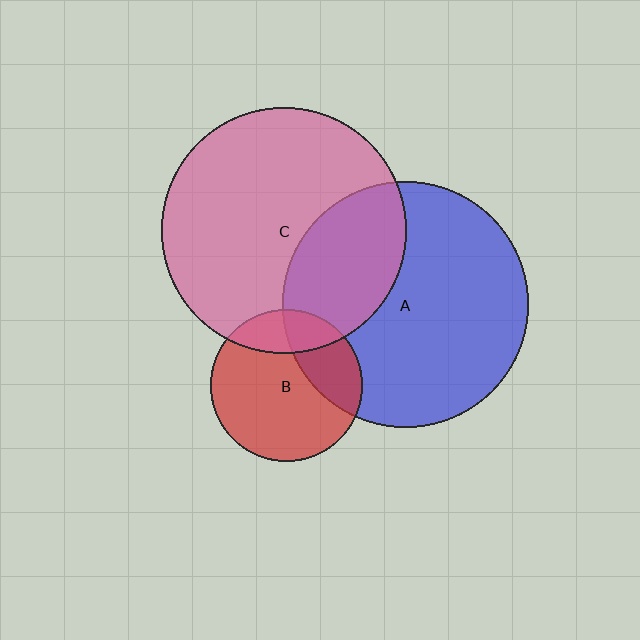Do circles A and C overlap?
Yes.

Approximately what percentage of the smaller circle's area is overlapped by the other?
Approximately 30%.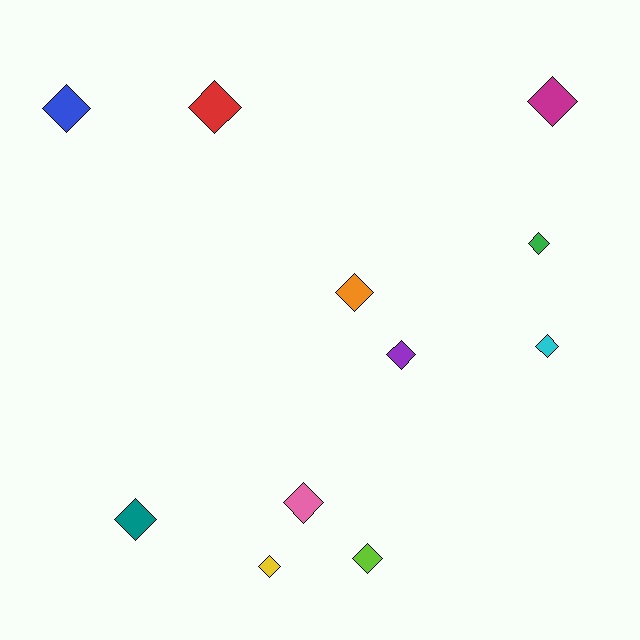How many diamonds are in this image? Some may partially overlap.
There are 11 diamonds.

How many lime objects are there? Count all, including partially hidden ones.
There is 1 lime object.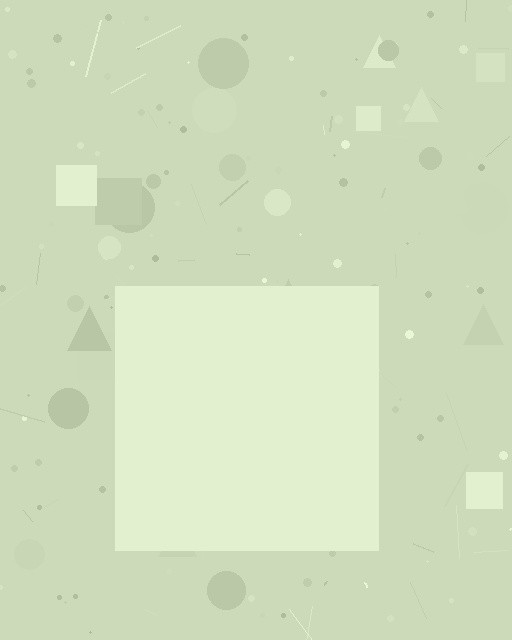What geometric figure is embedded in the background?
A square is embedded in the background.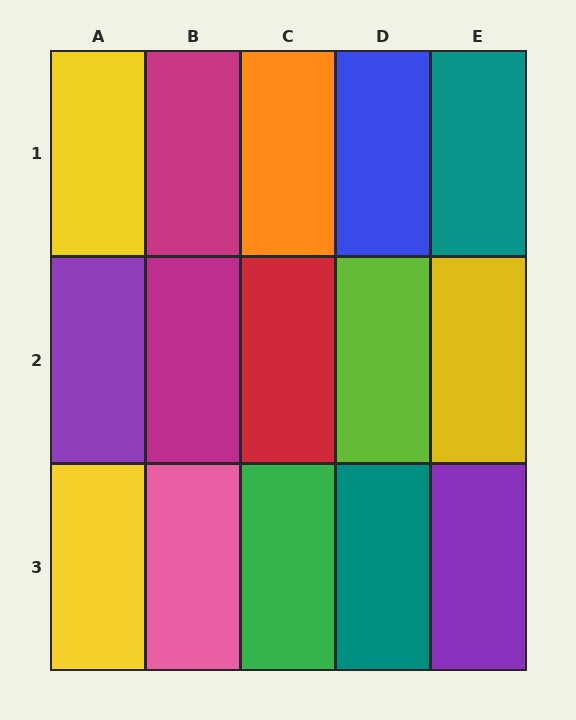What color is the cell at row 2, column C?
Red.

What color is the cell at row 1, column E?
Teal.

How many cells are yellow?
3 cells are yellow.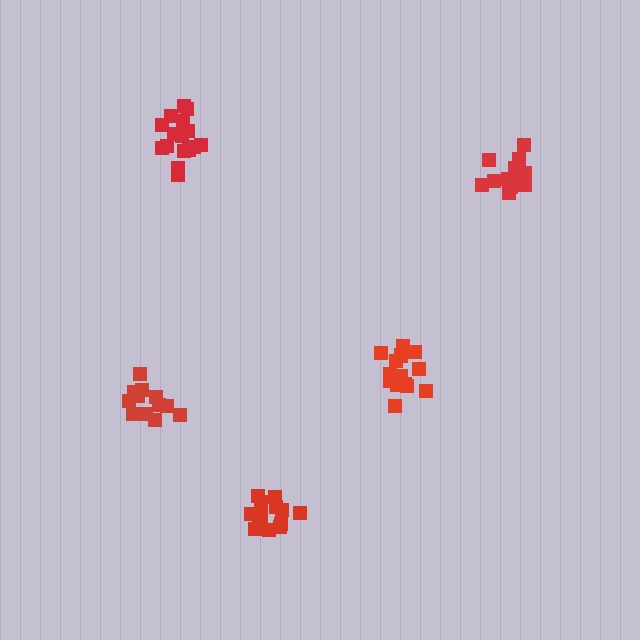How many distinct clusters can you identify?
There are 5 distinct clusters.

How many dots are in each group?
Group 1: 13 dots, Group 2: 16 dots, Group 3: 15 dots, Group 4: 13 dots, Group 5: 14 dots (71 total).